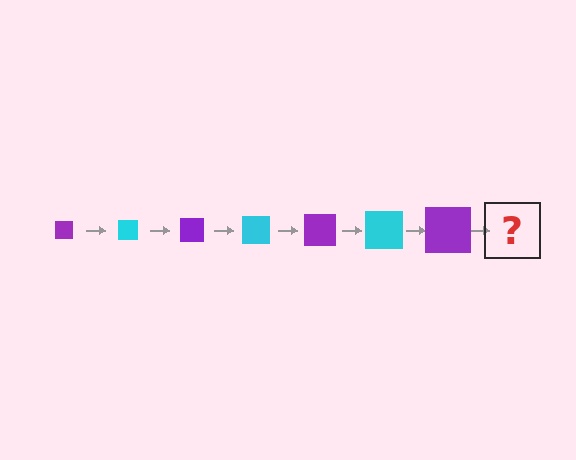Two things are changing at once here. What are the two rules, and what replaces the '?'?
The two rules are that the square grows larger each step and the color cycles through purple and cyan. The '?' should be a cyan square, larger than the previous one.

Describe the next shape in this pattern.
It should be a cyan square, larger than the previous one.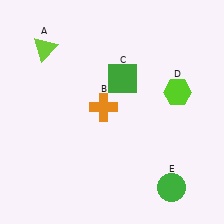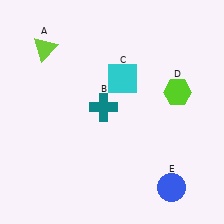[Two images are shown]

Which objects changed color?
B changed from orange to teal. C changed from green to cyan. E changed from green to blue.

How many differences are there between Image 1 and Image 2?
There are 3 differences between the two images.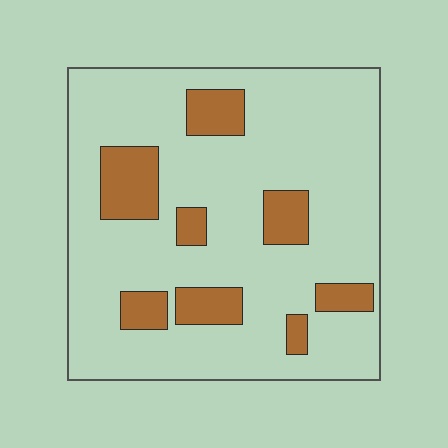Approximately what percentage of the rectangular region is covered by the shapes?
Approximately 20%.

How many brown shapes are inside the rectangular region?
8.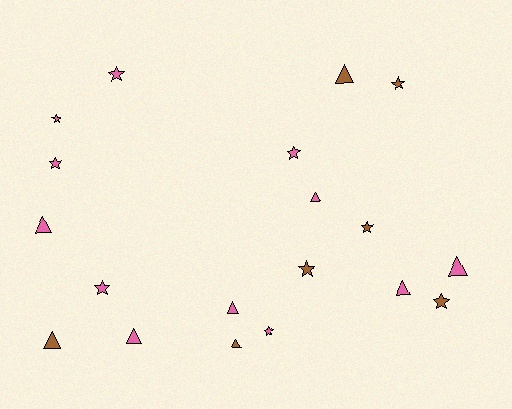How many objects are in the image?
There are 19 objects.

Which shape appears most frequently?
Star, with 10 objects.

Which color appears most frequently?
Pink, with 12 objects.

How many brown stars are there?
There are 4 brown stars.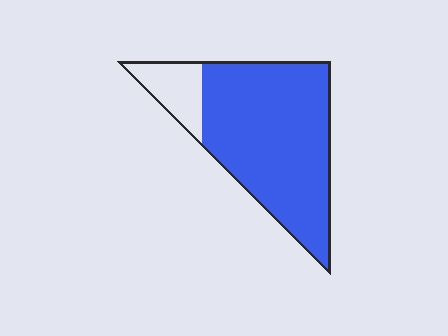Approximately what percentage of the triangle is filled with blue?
Approximately 85%.